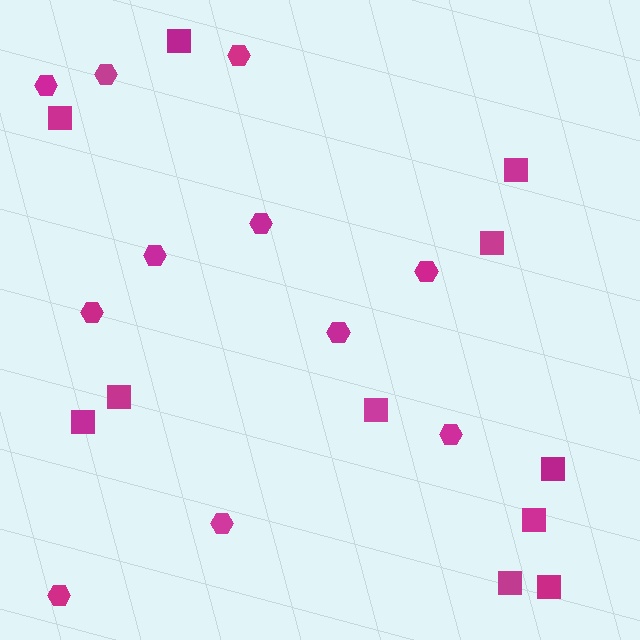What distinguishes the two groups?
There are 2 groups: one group of hexagons (11) and one group of squares (11).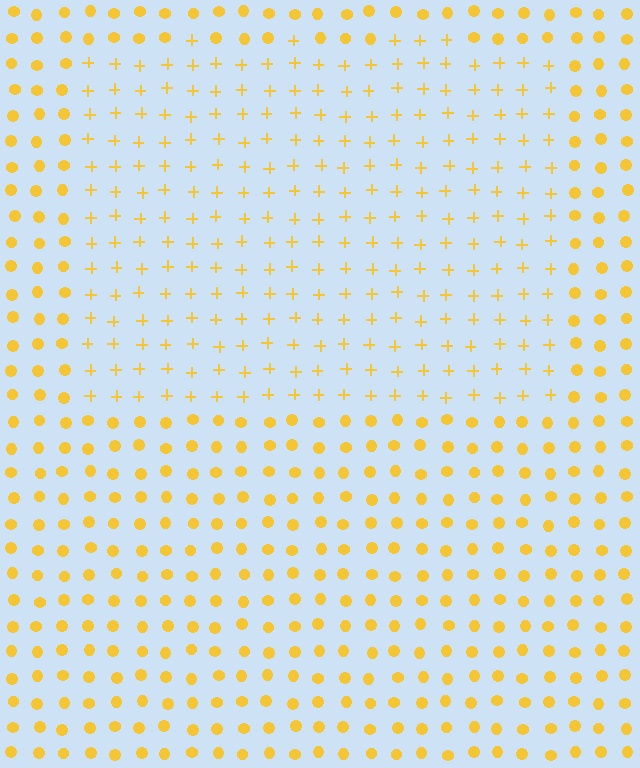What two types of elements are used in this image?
The image uses plus signs inside the rectangle region and circles outside it.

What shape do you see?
I see a rectangle.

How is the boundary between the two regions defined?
The boundary is defined by a change in element shape: plus signs inside vs. circles outside. All elements share the same color and spacing.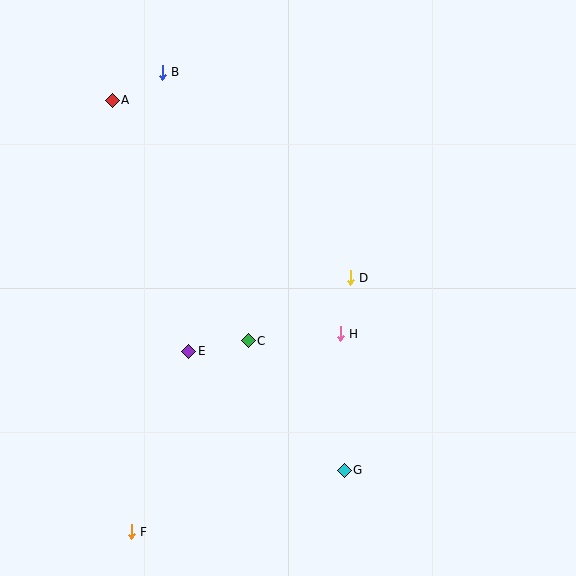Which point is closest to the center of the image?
Point D at (350, 278) is closest to the center.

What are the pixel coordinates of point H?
Point H is at (340, 334).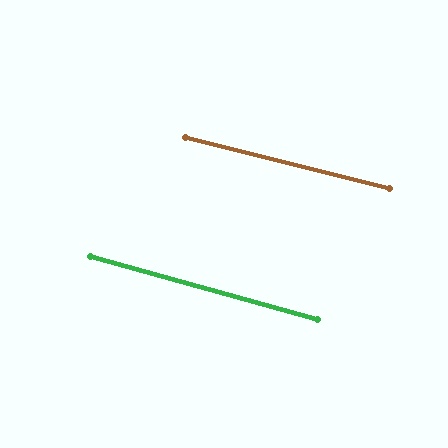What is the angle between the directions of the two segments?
Approximately 2 degrees.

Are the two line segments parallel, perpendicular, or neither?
Parallel — their directions differ by only 1.6°.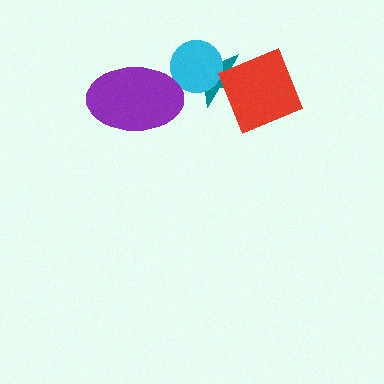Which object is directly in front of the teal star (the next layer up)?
The cyan circle is directly in front of the teal star.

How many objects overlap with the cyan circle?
1 object overlaps with the cyan circle.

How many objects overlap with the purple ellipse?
0 objects overlap with the purple ellipse.